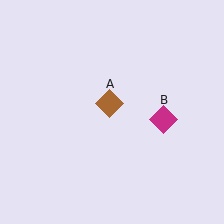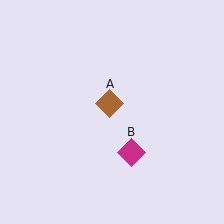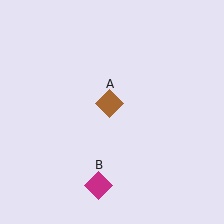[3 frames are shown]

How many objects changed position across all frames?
1 object changed position: magenta diamond (object B).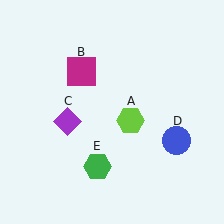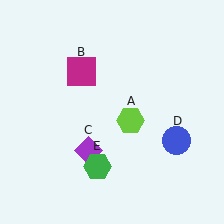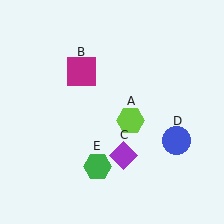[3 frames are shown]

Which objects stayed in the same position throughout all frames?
Lime hexagon (object A) and magenta square (object B) and blue circle (object D) and green hexagon (object E) remained stationary.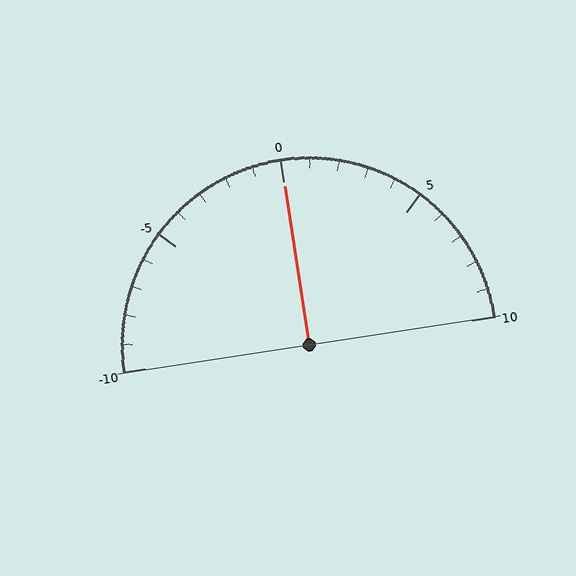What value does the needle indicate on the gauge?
The needle indicates approximately 0.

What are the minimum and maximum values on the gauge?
The gauge ranges from -10 to 10.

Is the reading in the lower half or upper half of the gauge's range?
The reading is in the upper half of the range (-10 to 10).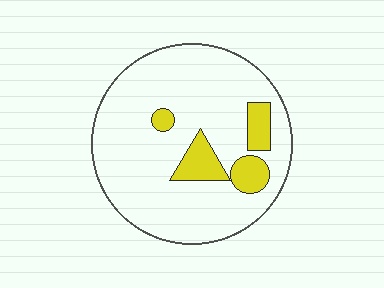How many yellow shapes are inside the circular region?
4.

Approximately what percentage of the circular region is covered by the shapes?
Approximately 15%.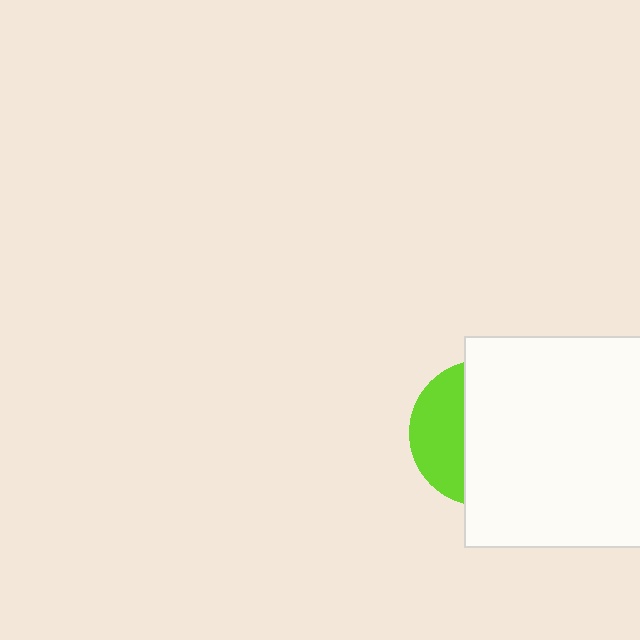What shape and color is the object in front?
The object in front is a white square.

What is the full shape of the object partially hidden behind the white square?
The partially hidden object is a lime circle.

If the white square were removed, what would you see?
You would see the complete lime circle.